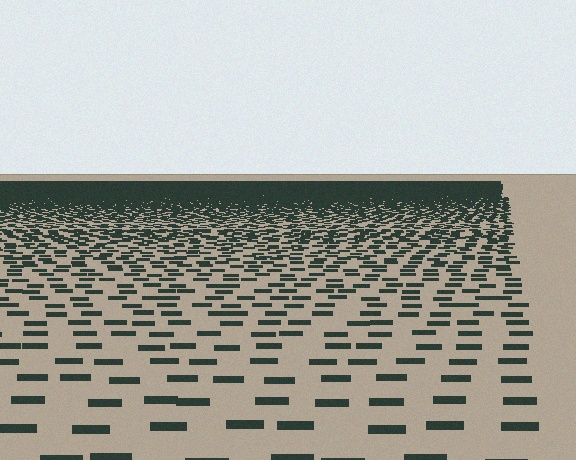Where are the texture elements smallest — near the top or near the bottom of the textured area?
Near the top.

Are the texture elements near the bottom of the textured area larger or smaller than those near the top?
Larger. Near the bottom, elements are closer to the viewer and appear at a bigger on-screen size.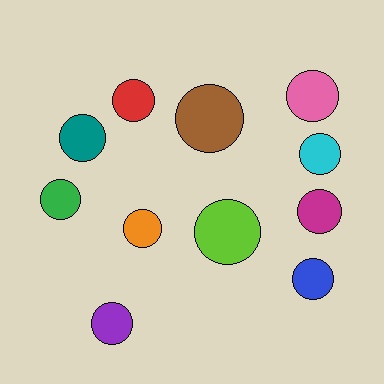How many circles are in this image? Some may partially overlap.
There are 11 circles.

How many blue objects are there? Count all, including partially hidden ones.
There is 1 blue object.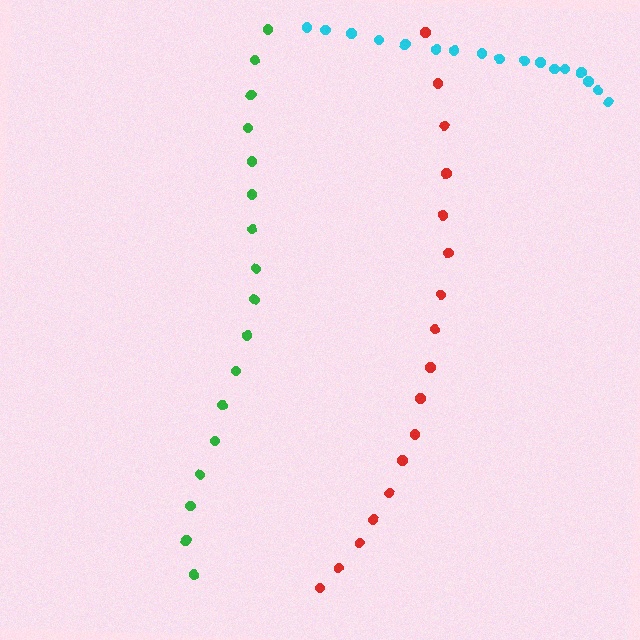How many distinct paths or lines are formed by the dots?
There are 3 distinct paths.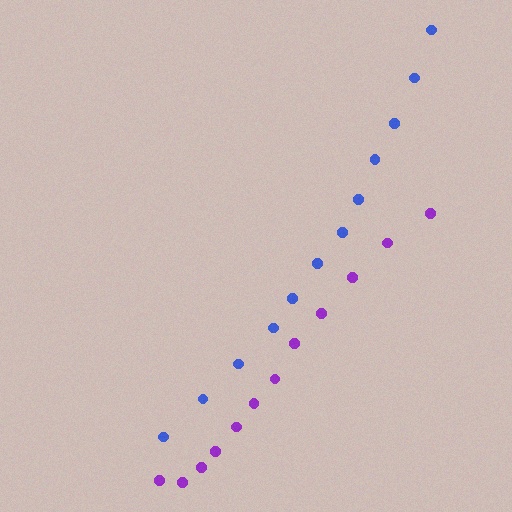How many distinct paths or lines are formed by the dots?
There are 2 distinct paths.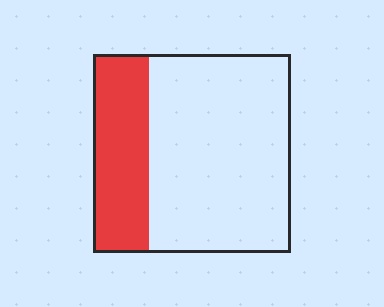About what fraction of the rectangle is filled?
About one quarter (1/4).